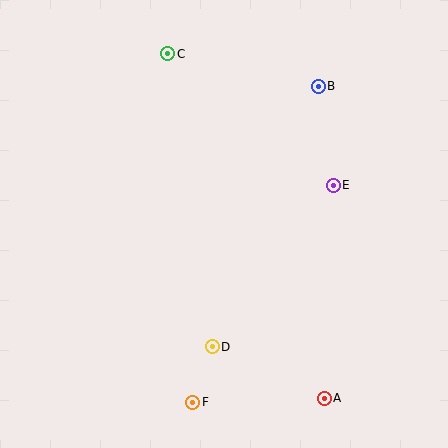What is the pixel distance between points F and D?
The distance between F and D is 59 pixels.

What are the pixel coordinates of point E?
Point E is at (333, 185).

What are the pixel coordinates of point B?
Point B is at (318, 86).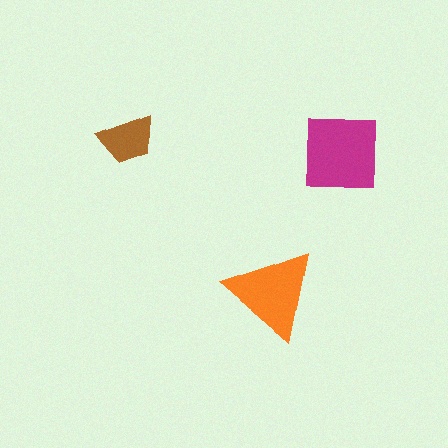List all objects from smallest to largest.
The brown trapezoid, the orange triangle, the magenta square.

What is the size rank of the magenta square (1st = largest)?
1st.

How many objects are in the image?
There are 3 objects in the image.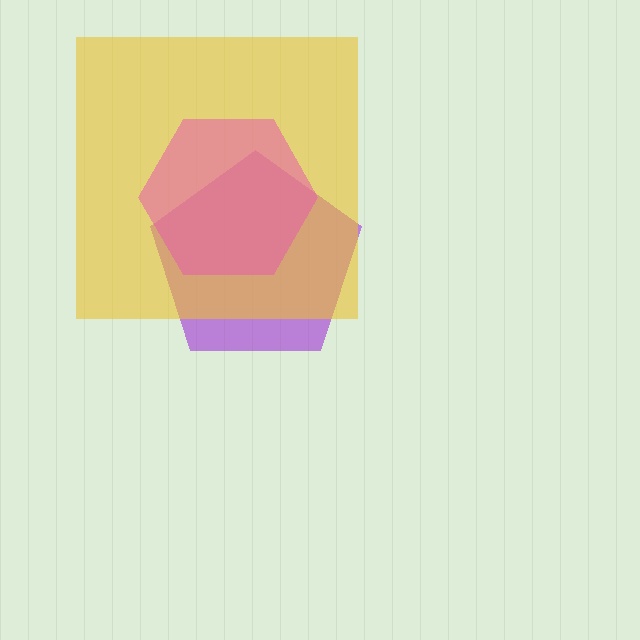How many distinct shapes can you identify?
There are 3 distinct shapes: a purple pentagon, a yellow square, a pink hexagon.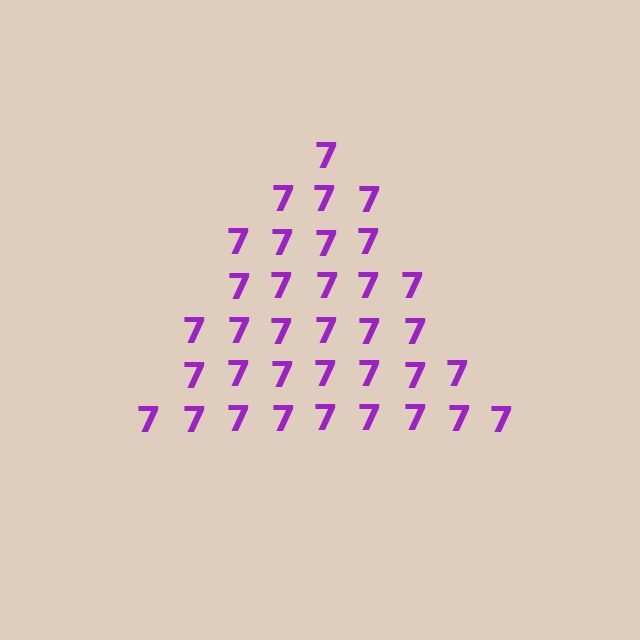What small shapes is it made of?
It is made of small digit 7's.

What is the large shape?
The large shape is a triangle.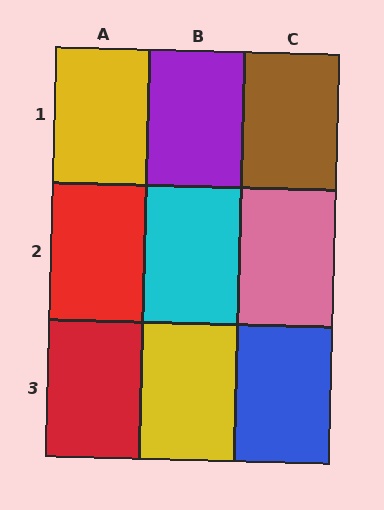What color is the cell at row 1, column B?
Purple.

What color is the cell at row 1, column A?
Yellow.